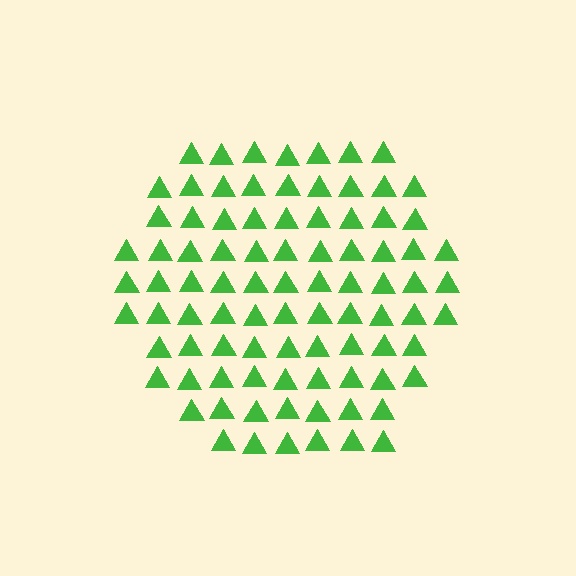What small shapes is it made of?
It is made of small triangles.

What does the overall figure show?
The overall figure shows a hexagon.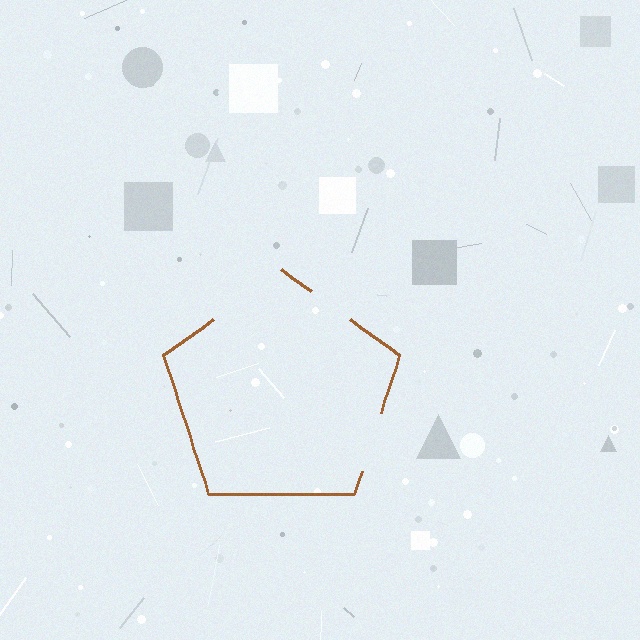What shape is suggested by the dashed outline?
The dashed outline suggests a pentagon.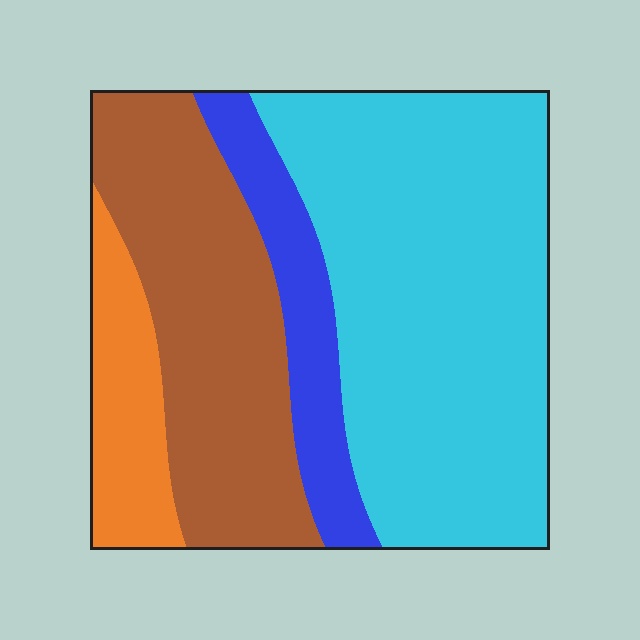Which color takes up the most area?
Cyan, at roughly 50%.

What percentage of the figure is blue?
Blue covers 12% of the figure.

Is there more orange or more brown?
Brown.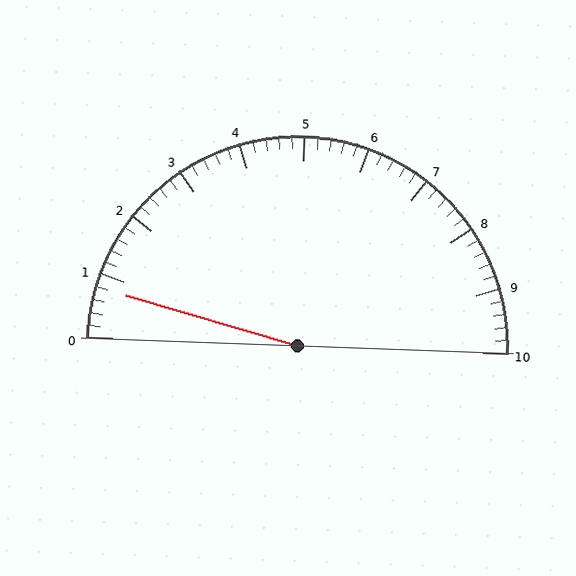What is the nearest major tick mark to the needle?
The nearest major tick mark is 1.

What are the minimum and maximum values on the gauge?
The gauge ranges from 0 to 10.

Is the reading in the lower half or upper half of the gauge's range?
The reading is in the lower half of the range (0 to 10).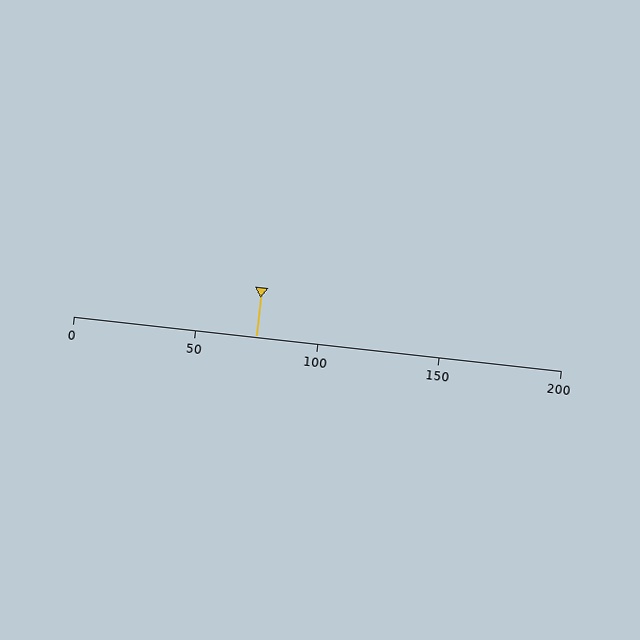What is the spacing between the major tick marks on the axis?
The major ticks are spaced 50 apart.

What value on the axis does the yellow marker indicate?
The marker indicates approximately 75.